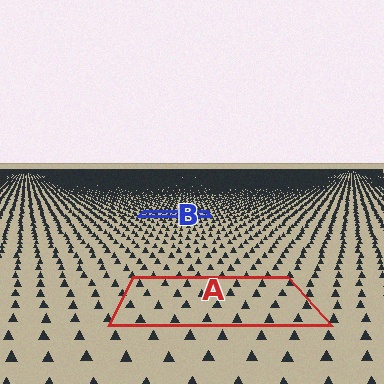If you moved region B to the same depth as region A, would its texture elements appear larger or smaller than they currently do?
They would appear larger. At a closer depth, the same texture elements are projected at a bigger on-screen size.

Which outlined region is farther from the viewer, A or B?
Region B is farther from the viewer — the texture elements inside it appear smaller and more densely packed.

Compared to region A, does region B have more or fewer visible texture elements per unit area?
Region B has more texture elements per unit area — they are packed more densely because it is farther away.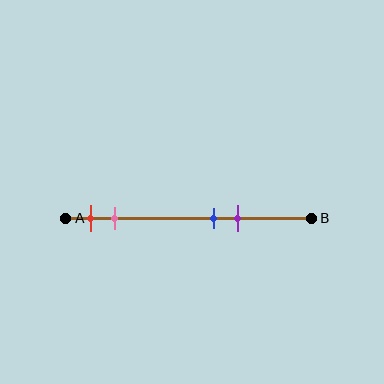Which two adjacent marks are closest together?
The blue and purple marks are the closest adjacent pair.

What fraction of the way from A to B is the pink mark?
The pink mark is approximately 20% (0.2) of the way from A to B.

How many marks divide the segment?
There are 4 marks dividing the segment.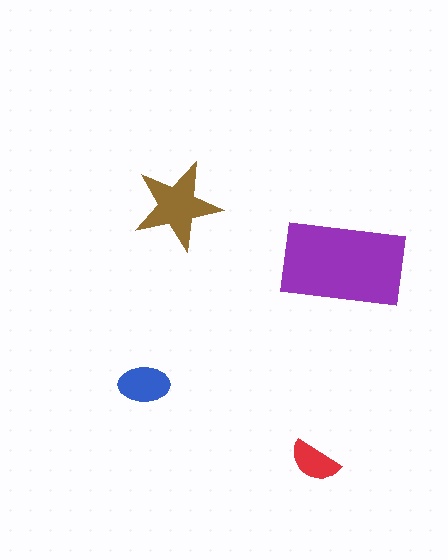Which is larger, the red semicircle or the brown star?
The brown star.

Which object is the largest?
The purple rectangle.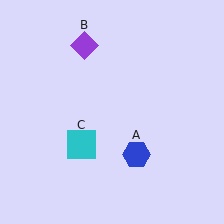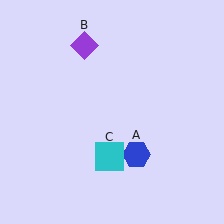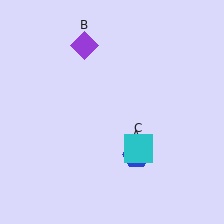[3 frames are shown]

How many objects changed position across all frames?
1 object changed position: cyan square (object C).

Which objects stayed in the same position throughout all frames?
Blue hexagon (object A) and purple diamond (object B) remained stationary.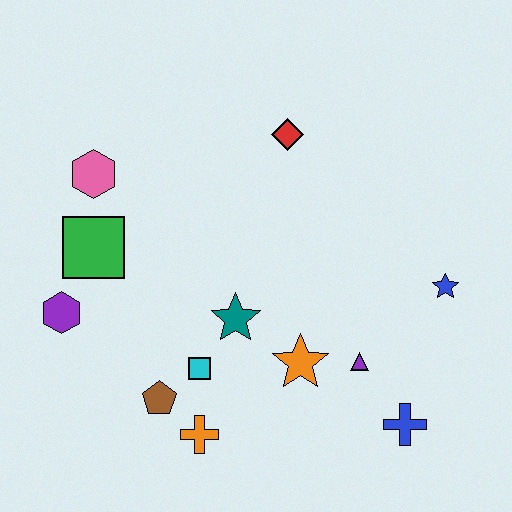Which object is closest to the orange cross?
The brown pentagon is closest to the orange cross.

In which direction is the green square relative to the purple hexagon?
The green square is above the purple hexagon.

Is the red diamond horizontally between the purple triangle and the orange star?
No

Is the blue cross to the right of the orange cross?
Yes